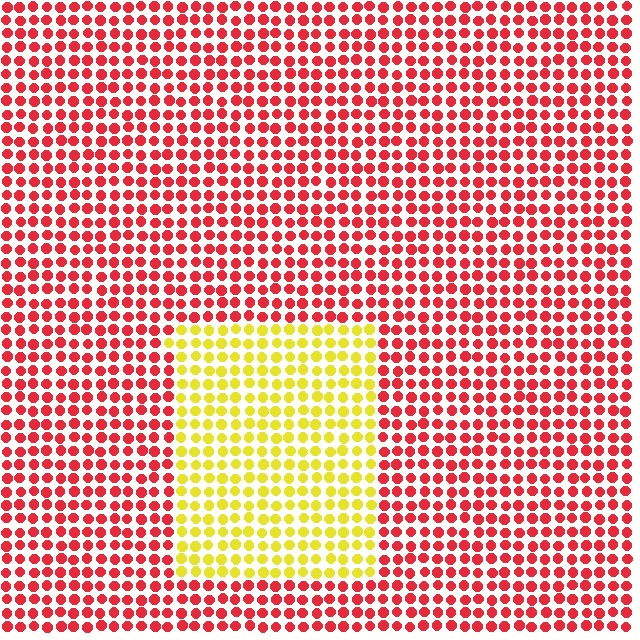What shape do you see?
I see a rectangle.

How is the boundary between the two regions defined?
The boundary is defined purely by a slight shift in hue (about 66 degrees). Spacing, size, and orientation are identical on both sides.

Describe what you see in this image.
The image is filled with small red elements in a uniform arrangement. A rectangle-shaped region is visible where the elements are tinted to a slightly different hue, forming a subtle color boundary.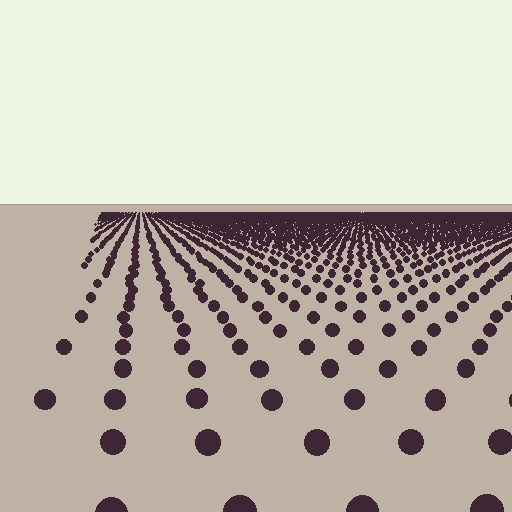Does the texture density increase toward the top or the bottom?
Density increases toward the top.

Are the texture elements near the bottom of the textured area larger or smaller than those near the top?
Larger. Near the bottom, elements are closer to the viewer and appear at a bigger on-screen size.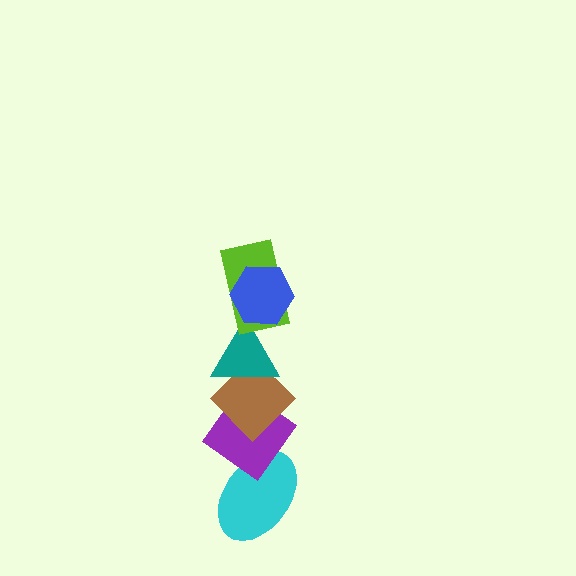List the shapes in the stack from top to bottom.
From top to bottom: the blue hexagon, the lime rectangle, the teal triangle, the brown diamond, the purple diamond, the cyan ellipse.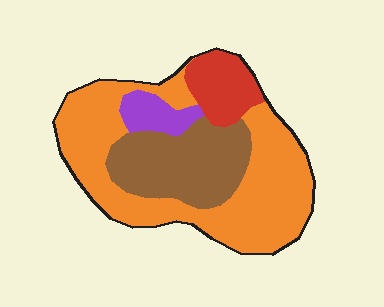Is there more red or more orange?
Orange.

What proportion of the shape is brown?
Brown takes up between a sixth and a third of the shape.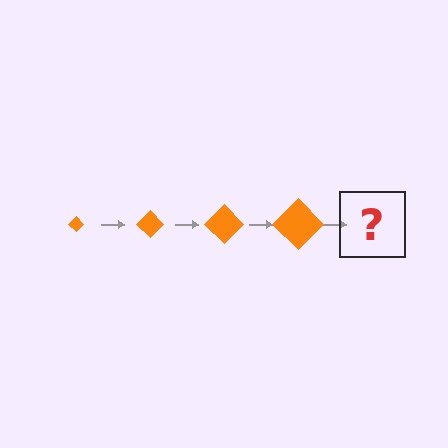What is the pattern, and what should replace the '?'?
The pattern is that the diamond gets progressively larger each step. The '?' should be an orange diamond, larger than the previous one.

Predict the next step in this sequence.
The next step is an orange diamond, larger than the previous one.